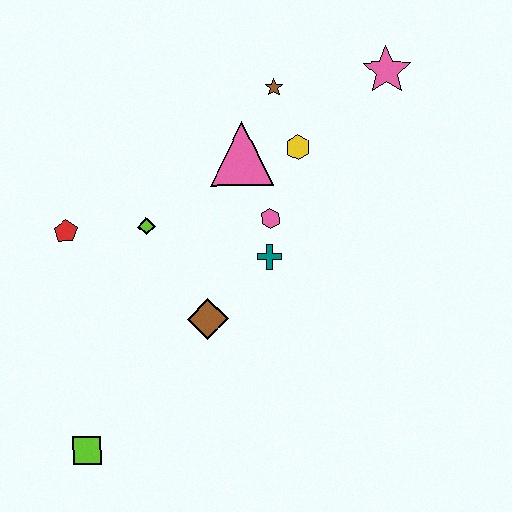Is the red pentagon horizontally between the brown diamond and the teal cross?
No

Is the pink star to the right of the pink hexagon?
Yes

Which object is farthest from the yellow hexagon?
The lime square is farthest from the yellow hexagon.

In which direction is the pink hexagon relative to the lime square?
The pink hexagon is above the lime square.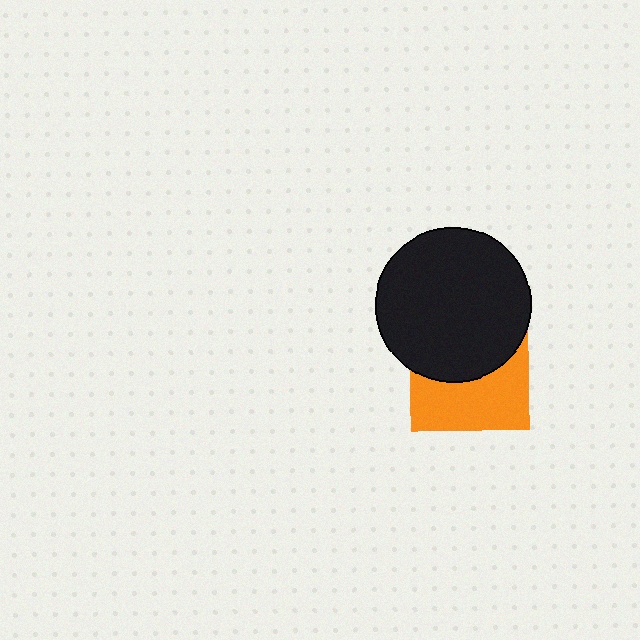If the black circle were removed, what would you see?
You would see the complete orange square.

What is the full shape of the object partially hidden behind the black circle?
The partially hidden object is an orange square.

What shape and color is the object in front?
The object in front is a black circle.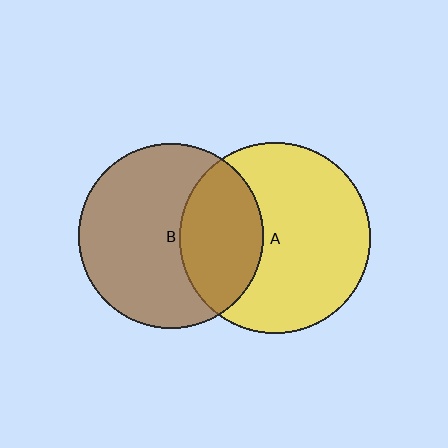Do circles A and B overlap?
Yes.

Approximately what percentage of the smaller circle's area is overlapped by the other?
Approximately 35%.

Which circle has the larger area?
Circle A (yellow).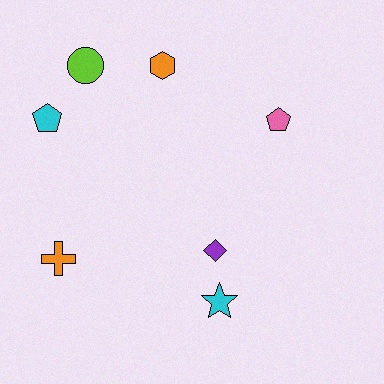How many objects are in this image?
There are 7 objects.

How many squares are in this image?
There are no squares.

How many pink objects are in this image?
There is 1 pink object.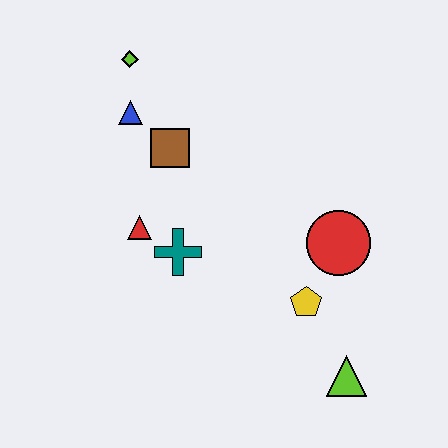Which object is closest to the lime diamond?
The blue triangle is closest to the lime diamond.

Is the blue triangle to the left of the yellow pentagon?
Yes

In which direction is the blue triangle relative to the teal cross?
The blue triangle is above the teal cross.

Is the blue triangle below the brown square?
No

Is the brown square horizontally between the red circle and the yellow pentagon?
No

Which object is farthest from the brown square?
The lime triangle is farthest from the brown square.